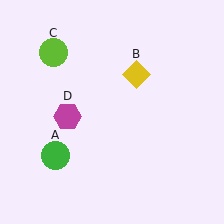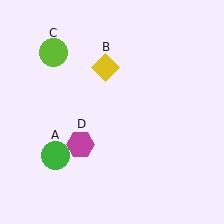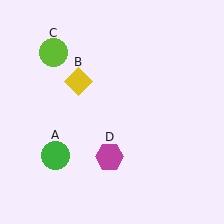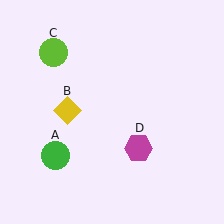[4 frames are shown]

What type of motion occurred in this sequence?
The yellow diamond (object B), magenta hexagon (object D) rotated counterclockwise around the center of the scene.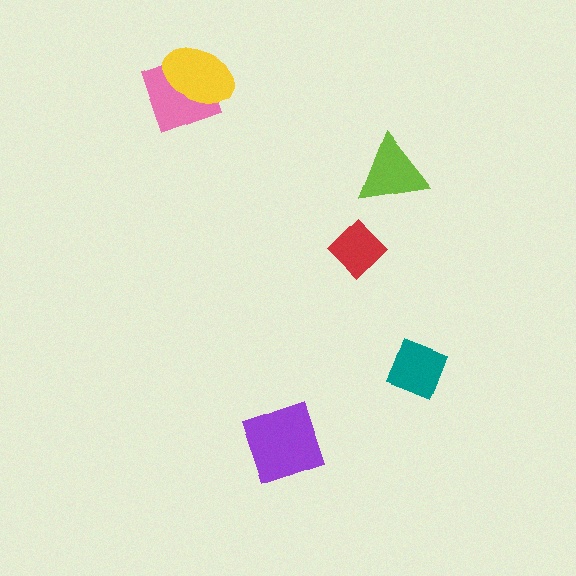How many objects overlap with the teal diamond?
0 objects overlap with the teal diamond.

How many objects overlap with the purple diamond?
0 objects overlap with the purple diamond.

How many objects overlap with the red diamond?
0 objects overlap with the red diamond.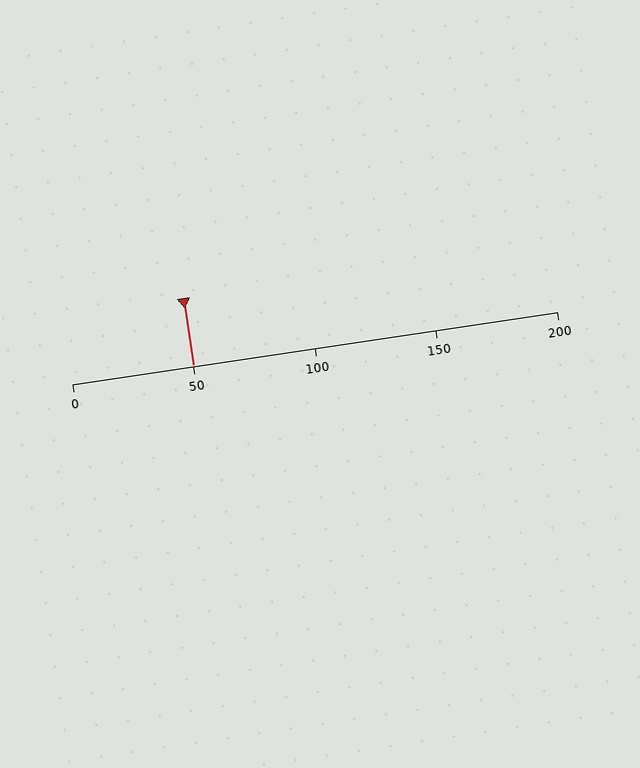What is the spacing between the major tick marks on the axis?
The major ticks are spaced 50 apart.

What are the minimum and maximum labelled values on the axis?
The axis runs from 0 to 200.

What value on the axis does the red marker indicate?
The marker indicates approximately 50.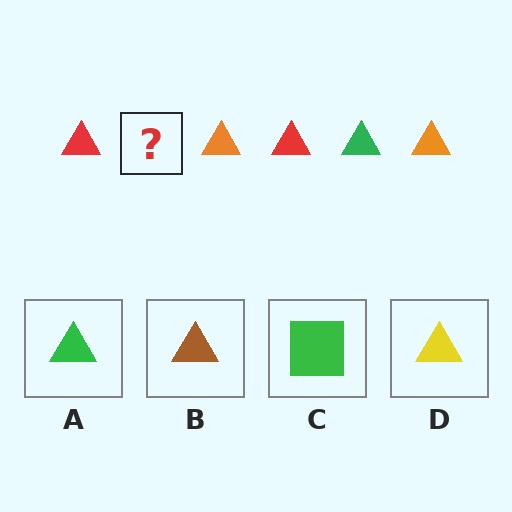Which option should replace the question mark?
Option A.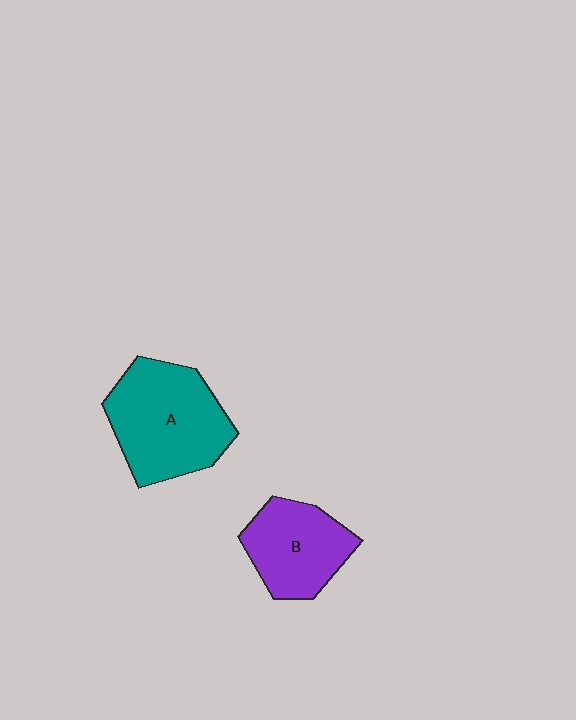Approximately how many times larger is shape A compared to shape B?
Approximately 1.4 times.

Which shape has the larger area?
Shape A (teal).